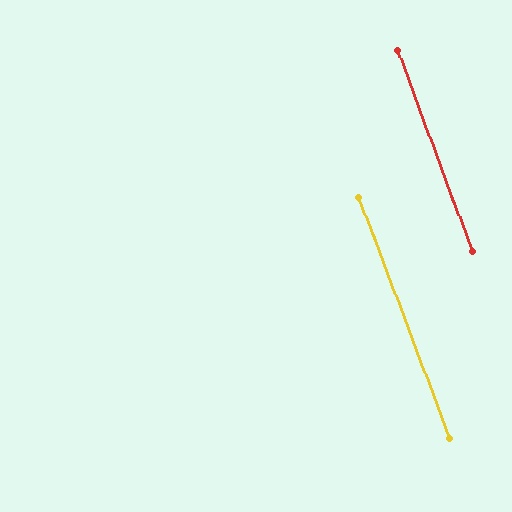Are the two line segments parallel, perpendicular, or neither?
Parallel — their directions differ by only 0.6°.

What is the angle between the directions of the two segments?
Approximately 1 degree.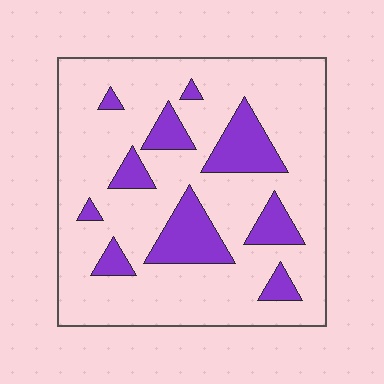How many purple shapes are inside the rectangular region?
10.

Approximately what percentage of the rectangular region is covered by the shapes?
Approximately 20%.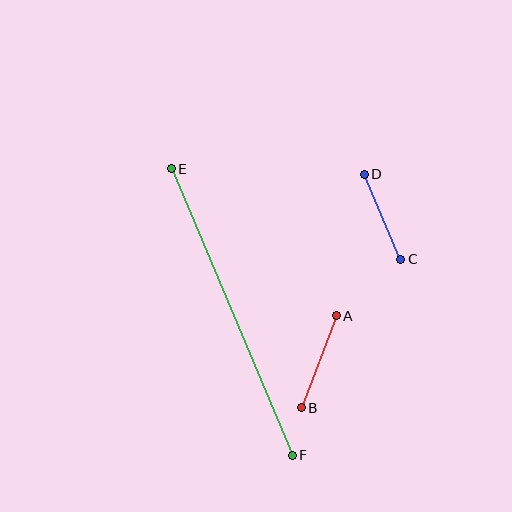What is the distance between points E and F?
The distance is approximately 311 pixels.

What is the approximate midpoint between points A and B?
The midpoint is at approximately (319, 362) pixels.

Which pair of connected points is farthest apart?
Points E and F are farthest apart.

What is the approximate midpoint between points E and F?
The midpoint is at approximately (232, 312) pixels.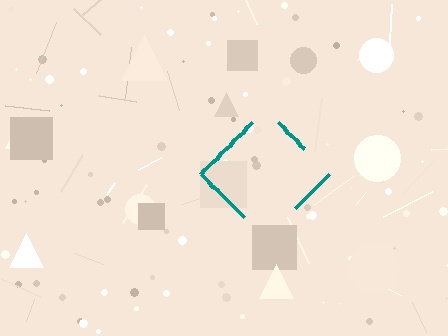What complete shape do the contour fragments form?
The contour fragments form a diamond.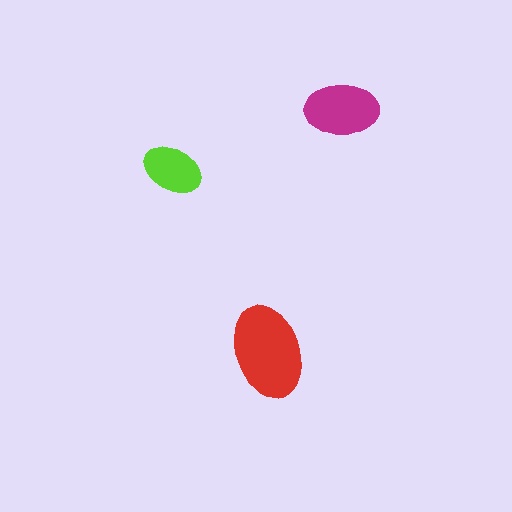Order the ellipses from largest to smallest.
the red one, the magenta one, the lime one.